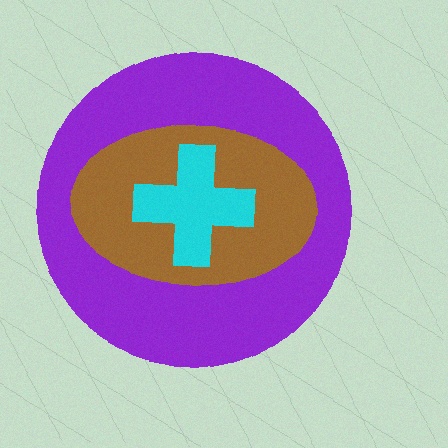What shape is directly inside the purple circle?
The brown ellipse.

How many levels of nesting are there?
3.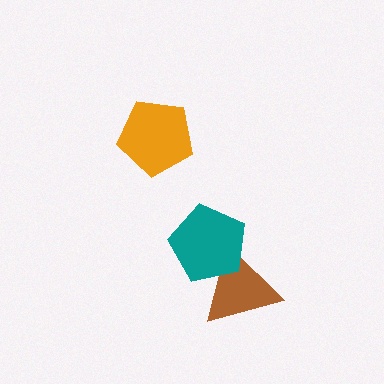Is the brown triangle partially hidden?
Yes, it is partially covered by another shape.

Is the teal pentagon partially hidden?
No, no other shape covers it.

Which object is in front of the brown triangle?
The teal pentagon is in front of the brown triangle.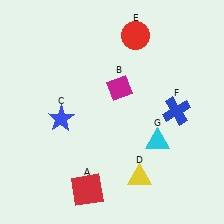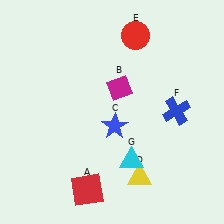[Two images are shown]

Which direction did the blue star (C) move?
The blue star (C) moved right.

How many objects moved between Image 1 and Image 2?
2 objects moved between the two images.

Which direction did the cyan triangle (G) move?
The cyan triangle (G) moved left.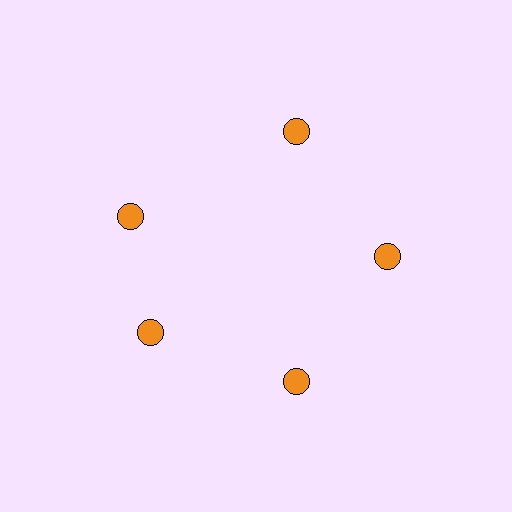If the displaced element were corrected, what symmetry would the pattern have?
It would have 5-fold rotational symmetry — the pattern would map onto itself every 72 degrees.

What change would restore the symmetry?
The symmetry would be restored by rotating it back into even spacing with its neighbors so that all 5 circles sit at equal angles and equal distance from the center.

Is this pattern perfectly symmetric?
No. The 5 orange circles are arranged in a ring, but one element near the 10 o'clock position is rotated out of alignment along the ring, breaking the 5-fold rotational symmetry.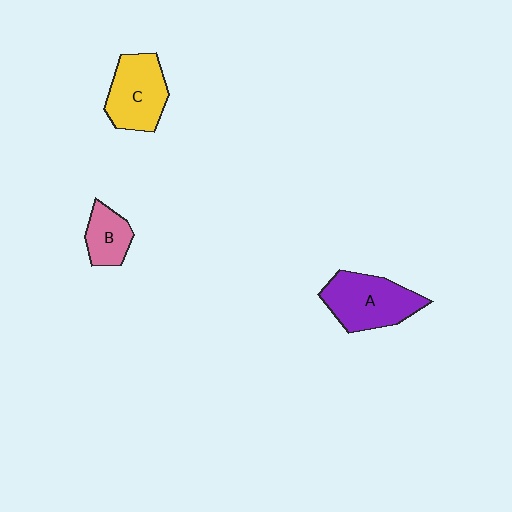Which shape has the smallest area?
Shape B (pink).